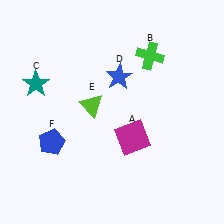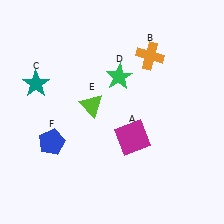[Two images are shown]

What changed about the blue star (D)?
In Image 1, D is blue. In Image 2, it changed to green.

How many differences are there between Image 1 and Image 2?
There are 2 differences between the two images.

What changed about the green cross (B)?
In Image 1, B is green. In Image 2, it changed to orange.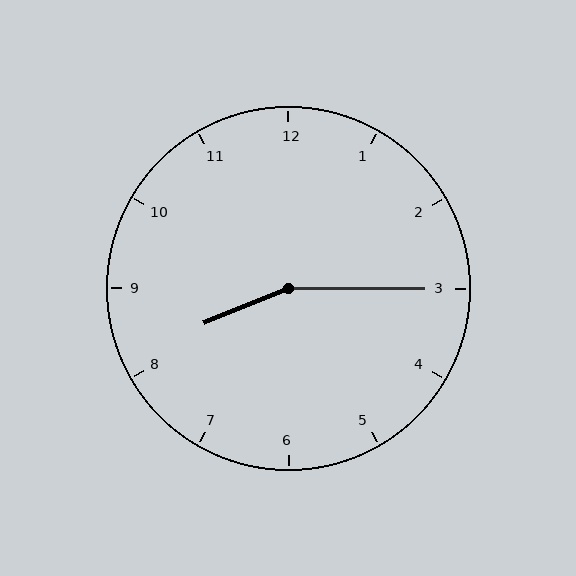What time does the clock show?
8:15.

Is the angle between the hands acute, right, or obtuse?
It is obtuse.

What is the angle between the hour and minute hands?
Approximately 158 degrees.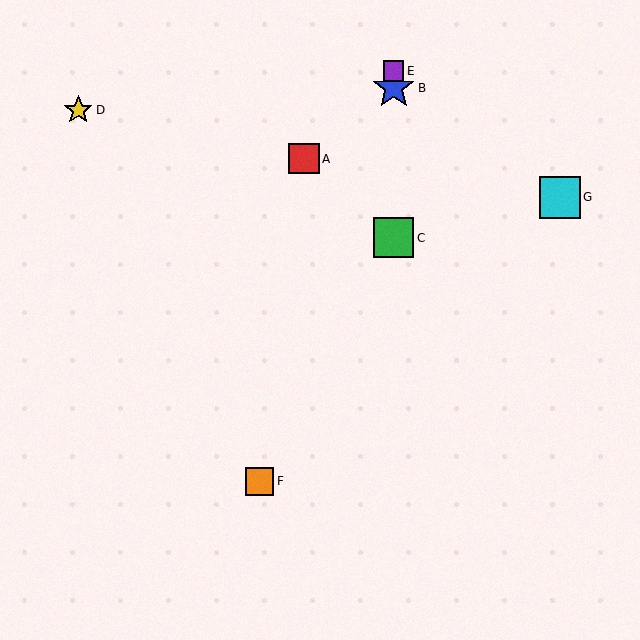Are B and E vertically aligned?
Yes, both are at x≈394.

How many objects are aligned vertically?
3 objects (B, C, E) are aligned vertically.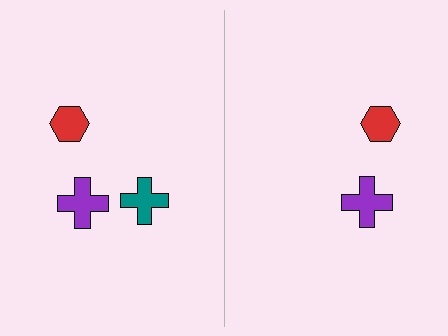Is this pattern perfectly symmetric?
No, the pattern is not perfectly symmetric. A teal cross is missing from the right side.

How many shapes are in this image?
There are 5 shapes in this image.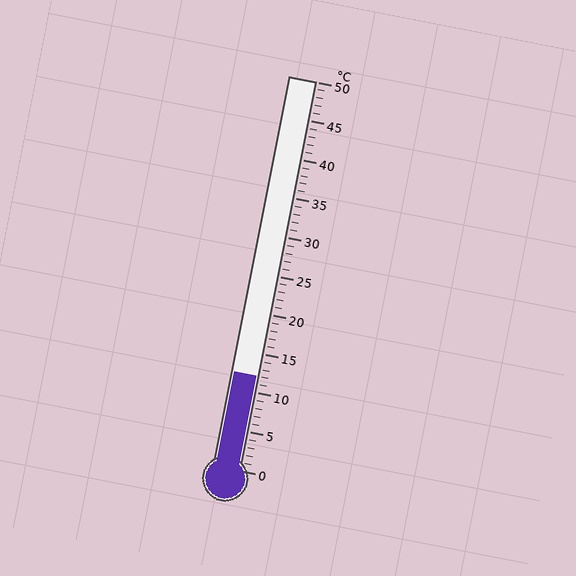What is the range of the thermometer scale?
The thermometer scale ranges from 0°C to 50°C.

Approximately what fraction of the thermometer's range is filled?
The thermometer is filled to approximately 25% of its range.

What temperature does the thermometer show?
The thermometer shows approximately 12°C.